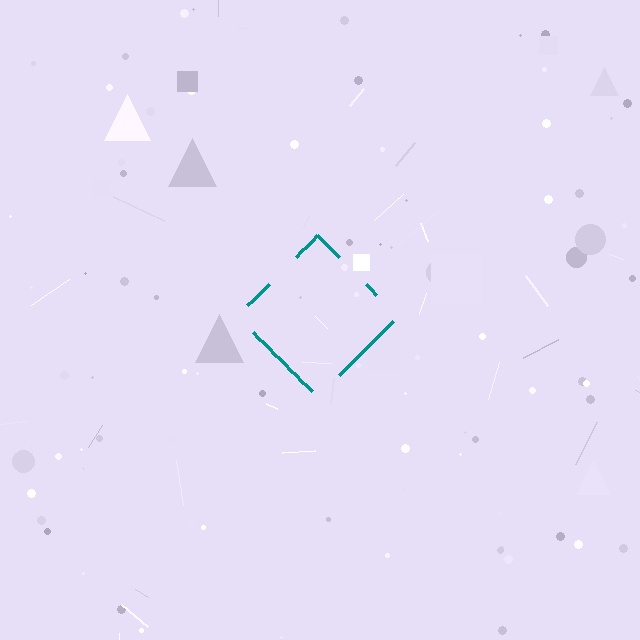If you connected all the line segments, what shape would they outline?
They would outline a diamond.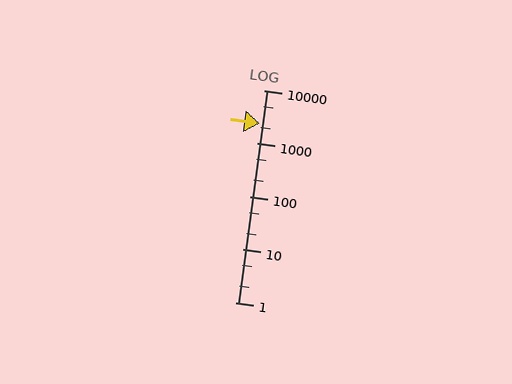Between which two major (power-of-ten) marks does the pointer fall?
The pointer is between 1000 and 10000.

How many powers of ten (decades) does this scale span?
The scale spans 4 decades, from 1 to 10000.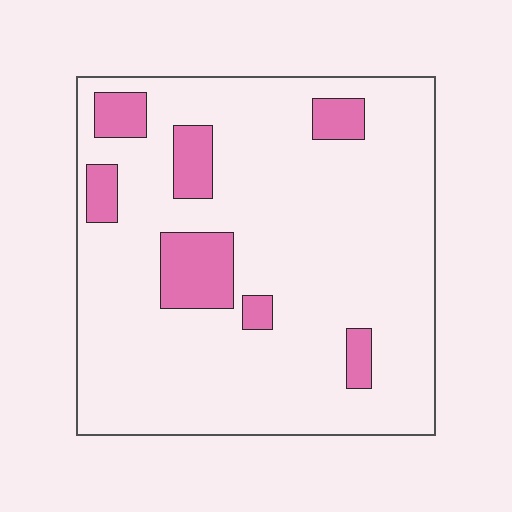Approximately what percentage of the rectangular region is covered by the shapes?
Approximately 15%.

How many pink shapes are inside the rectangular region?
7.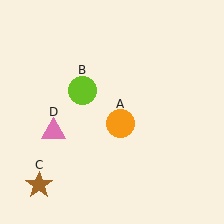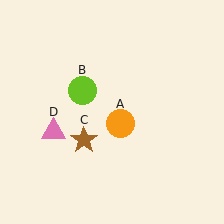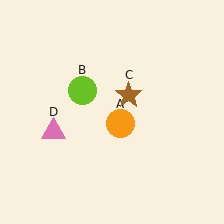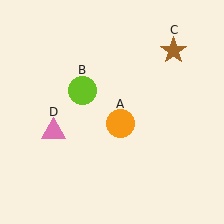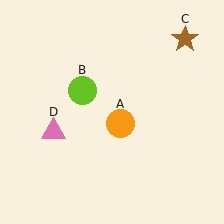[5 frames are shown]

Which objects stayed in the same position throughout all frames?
Orange circle (object A) and lime circle (object B) and pink triangle (object D) remained stationary.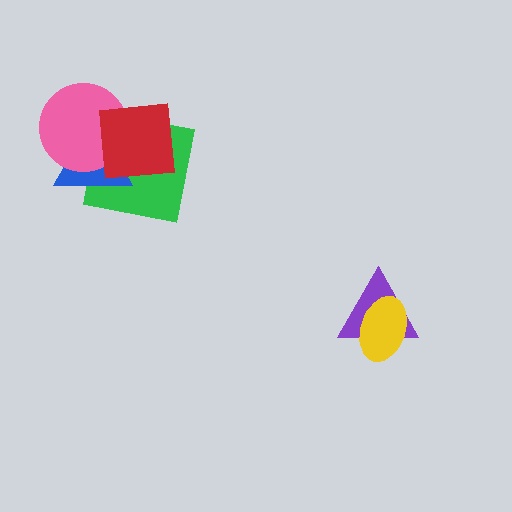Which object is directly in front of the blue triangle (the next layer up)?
The pink circle is directly in front of the blue triangle.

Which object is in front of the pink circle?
The red square is in front of the pink circle.